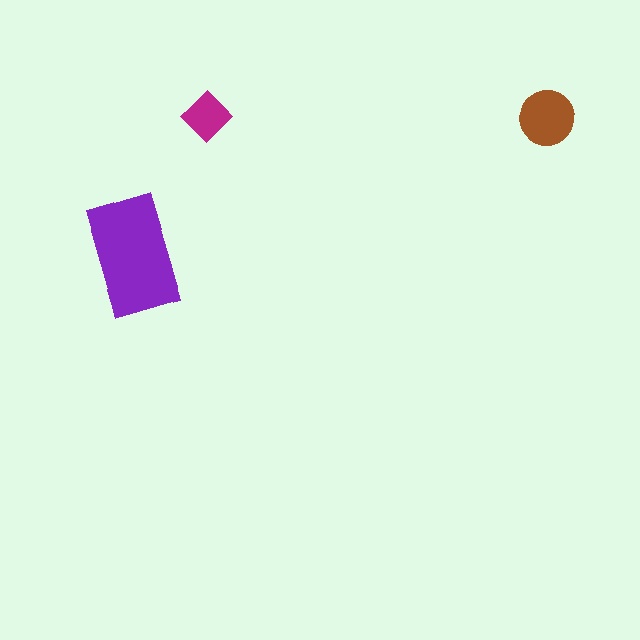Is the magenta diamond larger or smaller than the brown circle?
Smaller.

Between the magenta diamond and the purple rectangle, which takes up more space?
The purple rectangle.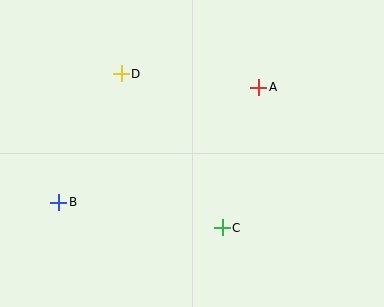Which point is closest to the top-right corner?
Point A is closest to the top-right corner.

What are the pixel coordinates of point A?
Point A is at (259, 87).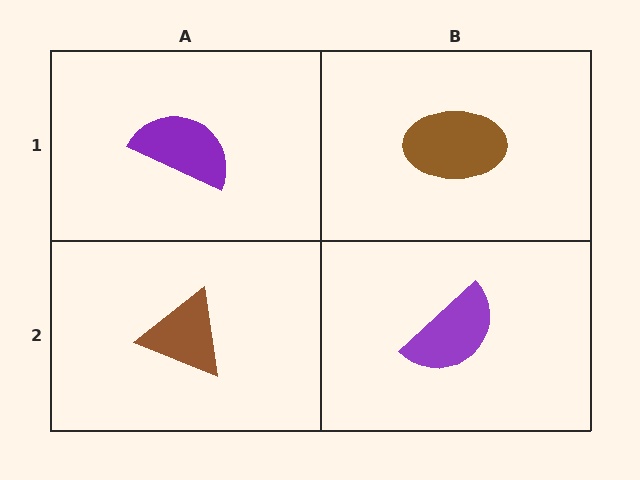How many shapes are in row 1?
2 shapes.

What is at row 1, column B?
A brown ellipse.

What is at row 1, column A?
A purple semicircle.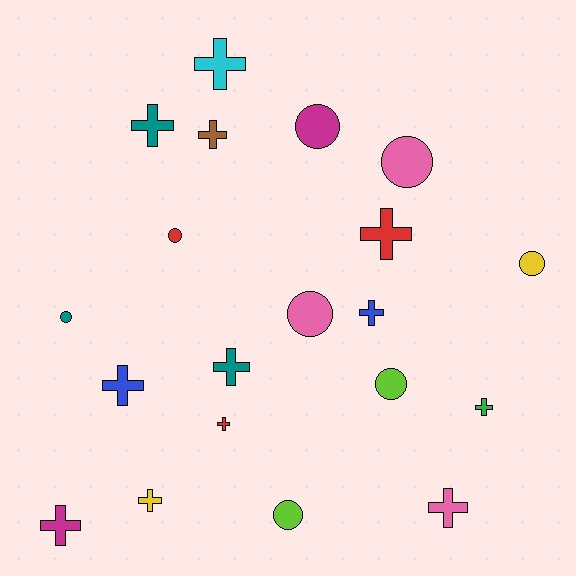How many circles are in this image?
There are 8 circles.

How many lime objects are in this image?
There are 2 lime objects.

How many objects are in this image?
There are 20 objects.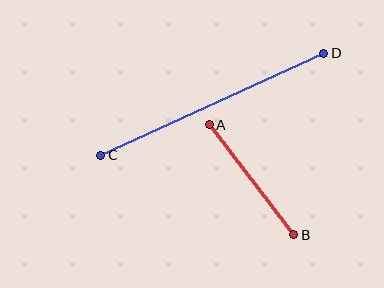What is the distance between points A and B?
The distance is approximately 139 pixels.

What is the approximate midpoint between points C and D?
The midpoint is at approximately (212, 104) pixels.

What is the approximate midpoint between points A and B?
The midpoint is at approximately (252, 180) pixels.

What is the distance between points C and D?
The distance is approximately 245 pixels.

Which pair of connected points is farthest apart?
Points C and D are farthest apart.